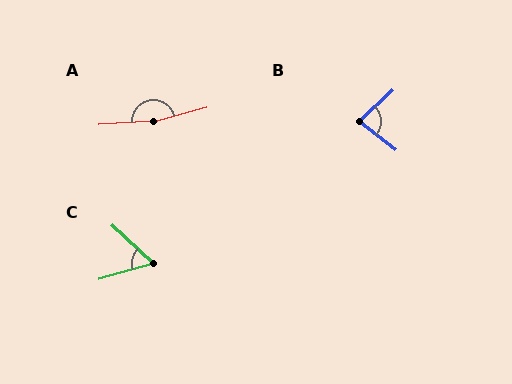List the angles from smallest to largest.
C (59°), B (82°), A (169°).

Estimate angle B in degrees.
Approximately 82 degrees.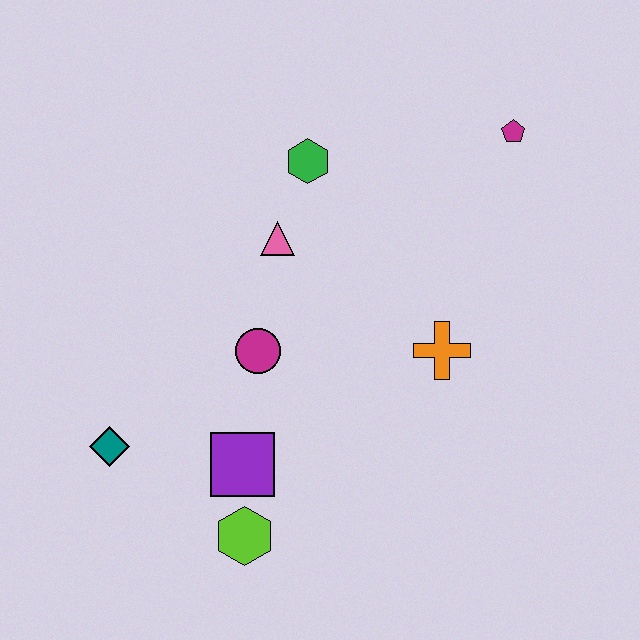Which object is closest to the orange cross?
The magenta circle is closest to the orange cross.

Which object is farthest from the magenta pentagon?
The teal diamond is farthest from the magenta pentagon.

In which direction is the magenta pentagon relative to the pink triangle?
The magenta pentagon is to the right of the pink triangle.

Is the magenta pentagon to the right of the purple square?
Yes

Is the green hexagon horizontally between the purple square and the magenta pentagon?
Yes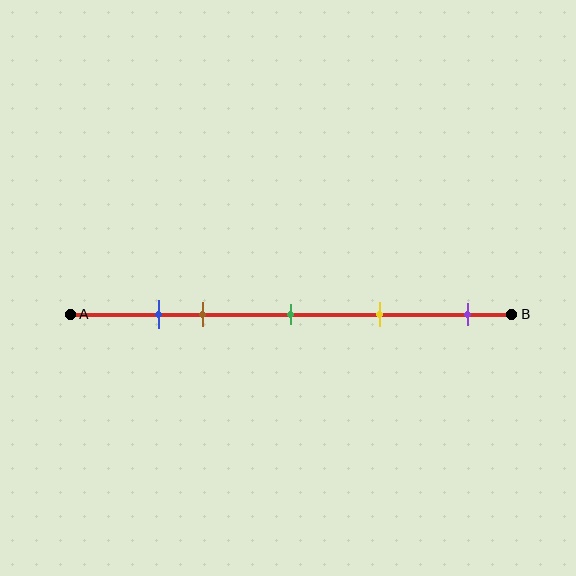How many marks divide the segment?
There are 5 marks dividing the segment.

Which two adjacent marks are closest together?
The blue and brown marks are the closest adjacent pair.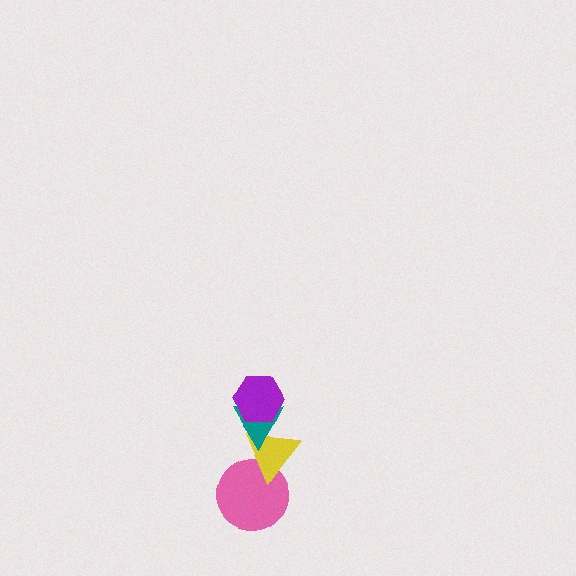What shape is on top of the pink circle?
The yellow triangle is on top of the pink circle.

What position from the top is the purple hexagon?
The purple hexagon is 1st from the top.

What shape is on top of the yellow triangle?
The teal triangle is on top of the yellow triangle.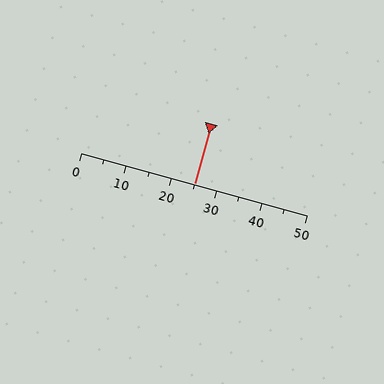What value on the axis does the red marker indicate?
The marker indicates approximately 25.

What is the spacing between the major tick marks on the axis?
The major ticks are spaced 10 apart.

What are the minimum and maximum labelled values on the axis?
The axis runs from 0 to 50.